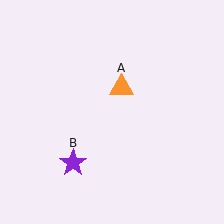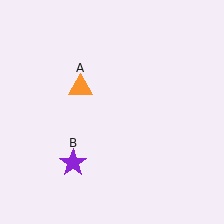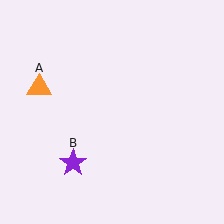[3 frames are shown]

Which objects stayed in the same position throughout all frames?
Purple star (object B) remained stationary.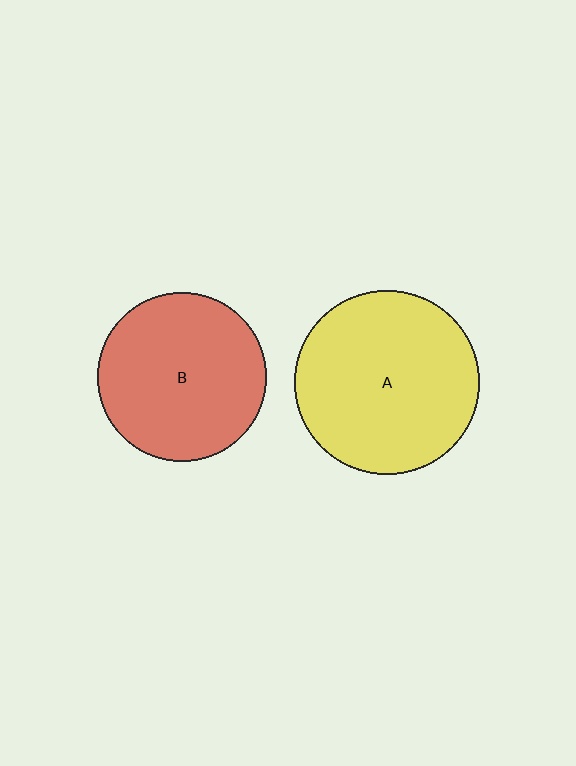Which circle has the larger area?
Circle A (yellow).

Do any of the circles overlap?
No, none of the circles overlap.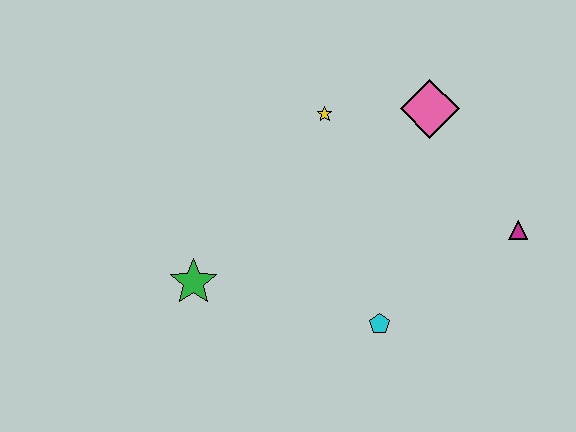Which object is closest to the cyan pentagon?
The magenta triangle is closest to the cyan pentagon.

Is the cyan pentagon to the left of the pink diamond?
Yes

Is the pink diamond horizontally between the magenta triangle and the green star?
Yes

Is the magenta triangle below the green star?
No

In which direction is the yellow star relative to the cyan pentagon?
The yellow star is above the cyan pentagon.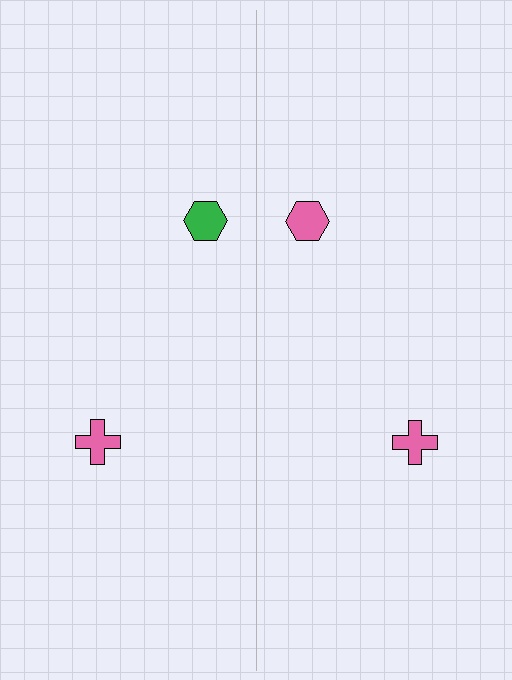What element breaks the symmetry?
The pink hexagon on the right side breaks the symmetry — its mirror counterpart is green.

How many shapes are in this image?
There are 4 shapes in this image.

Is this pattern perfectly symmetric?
No, the pattern is not perfectly symmetric. The pink hexagon on the right side breaks the symmetry — its mirror counterpart is green.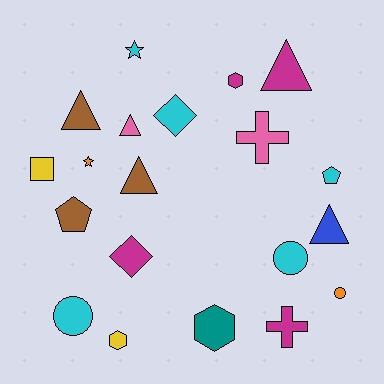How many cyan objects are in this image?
There are 5 cyan objects.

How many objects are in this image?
There are 20 objects.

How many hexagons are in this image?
There are 3 hexagons.